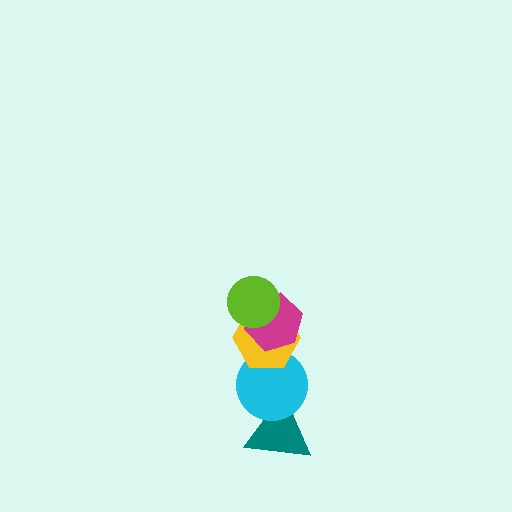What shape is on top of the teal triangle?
The cyan circle is on top of the teal triangle.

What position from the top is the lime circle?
The lime circle is 1st from the top.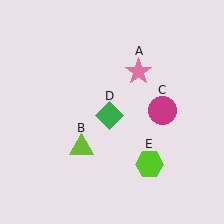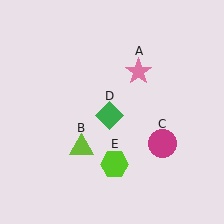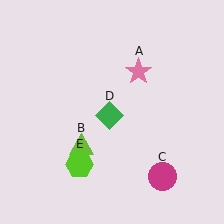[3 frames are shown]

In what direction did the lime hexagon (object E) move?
The lime hexagon (object E) moved left.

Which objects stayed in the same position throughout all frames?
Pink star (object A) and lime triangle (object B) and green diamond (object D) remained stationary.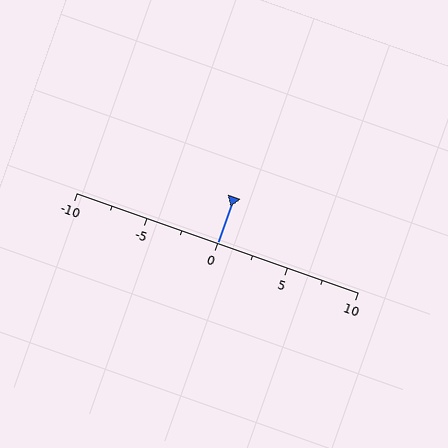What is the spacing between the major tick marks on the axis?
The major ticks are spaced 5 apart.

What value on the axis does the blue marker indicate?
The marker indicates approximately 0.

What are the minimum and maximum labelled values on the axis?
The axis runs from -10 to 10.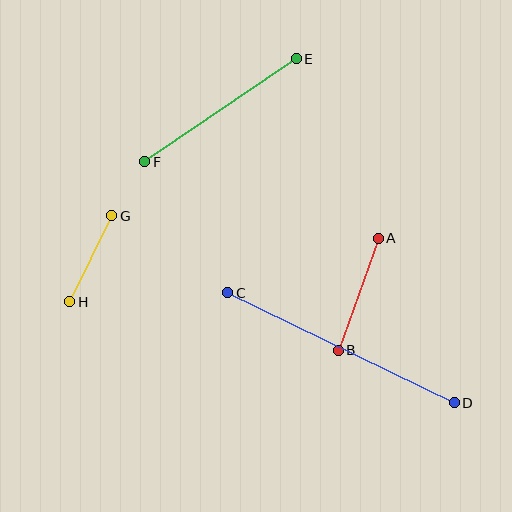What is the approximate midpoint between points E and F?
The midpoint is at approximately (220, 110) pixels.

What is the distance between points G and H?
The distance is approximately 96 pixels.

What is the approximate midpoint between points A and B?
The midpoint is at approximately (358, 294) pixels.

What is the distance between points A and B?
The distance is approximately 119 pixels.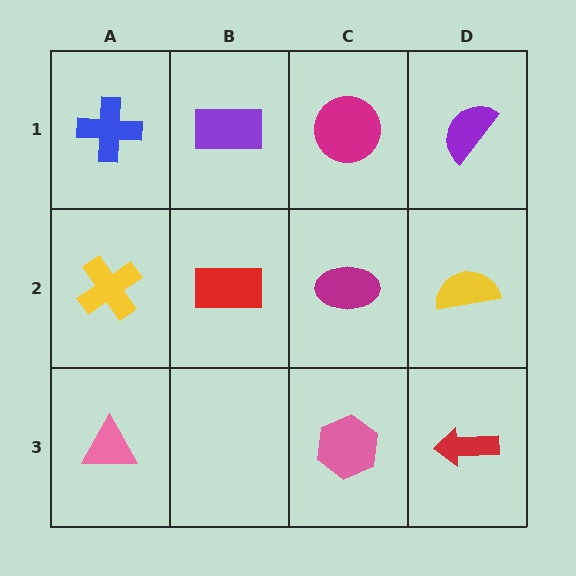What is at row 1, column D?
A purple semicircle.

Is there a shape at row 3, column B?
No, that cell is empty.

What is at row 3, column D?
A red arrow.